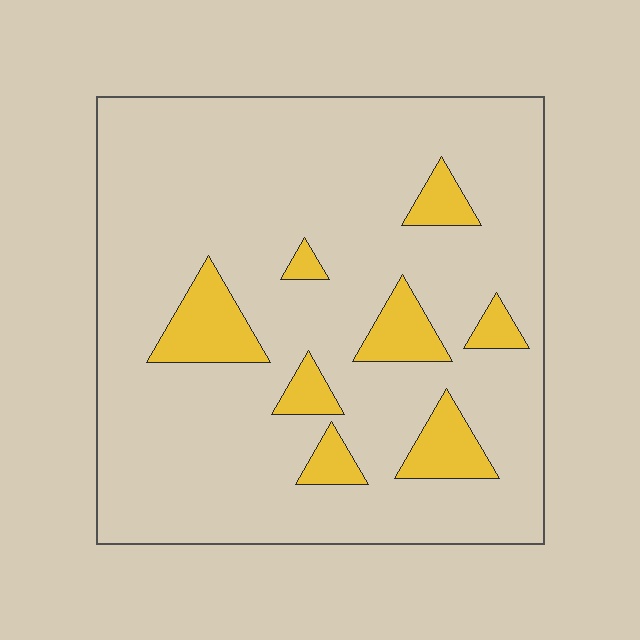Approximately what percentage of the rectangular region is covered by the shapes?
Approximately 15%.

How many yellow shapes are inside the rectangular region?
8.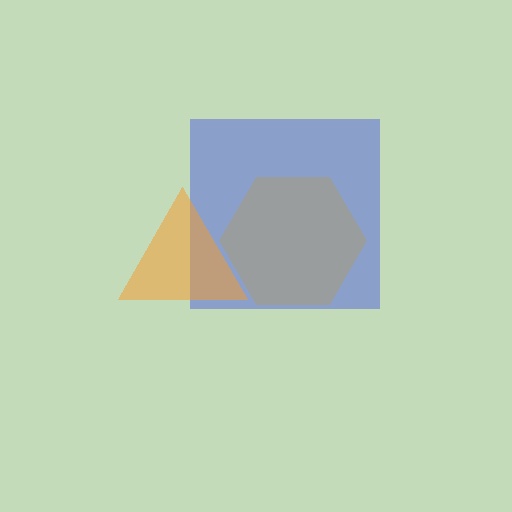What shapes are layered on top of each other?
The layered shapes are: a yellow hexagon, a blue square, an orange triangle.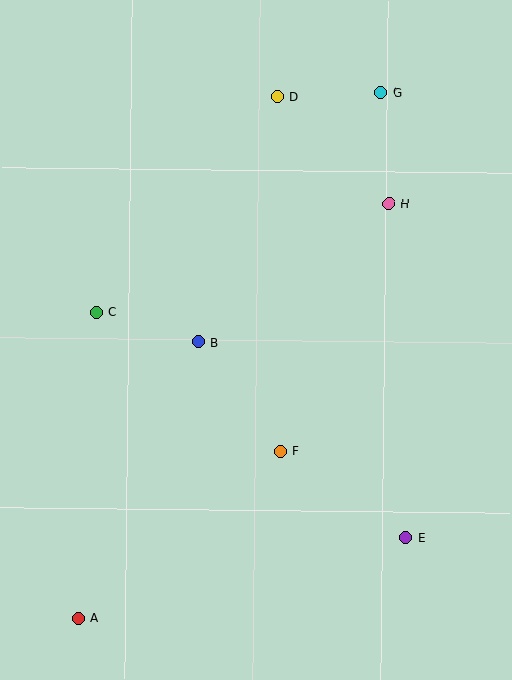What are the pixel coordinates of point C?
Point C is at (96, 312).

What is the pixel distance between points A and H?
The distance between A and H is 518 pixels.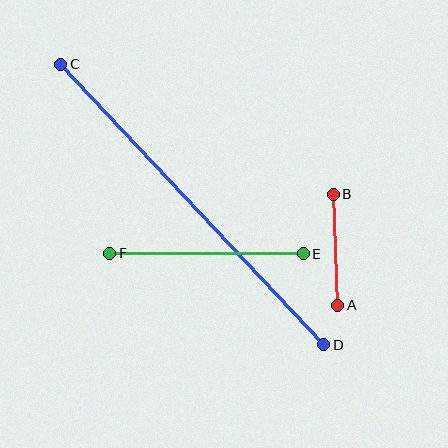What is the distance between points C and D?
The distance is approximately 385 pixels.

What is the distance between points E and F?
The distance is approximately 194 pixels.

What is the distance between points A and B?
The distance is approximately 111 pixels.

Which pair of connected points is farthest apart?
Points C and D are farthest apart.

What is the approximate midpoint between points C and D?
The midpoint is at approximately (192, 205) pixels.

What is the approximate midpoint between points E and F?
The midpoint is at approximately (206, 254) pixels.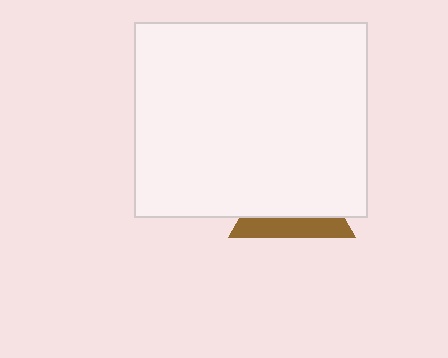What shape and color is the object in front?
The object in front is a white rectangle.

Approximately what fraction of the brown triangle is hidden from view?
Roughly 67% of the brown triangle is hidden behind the white rectangle.